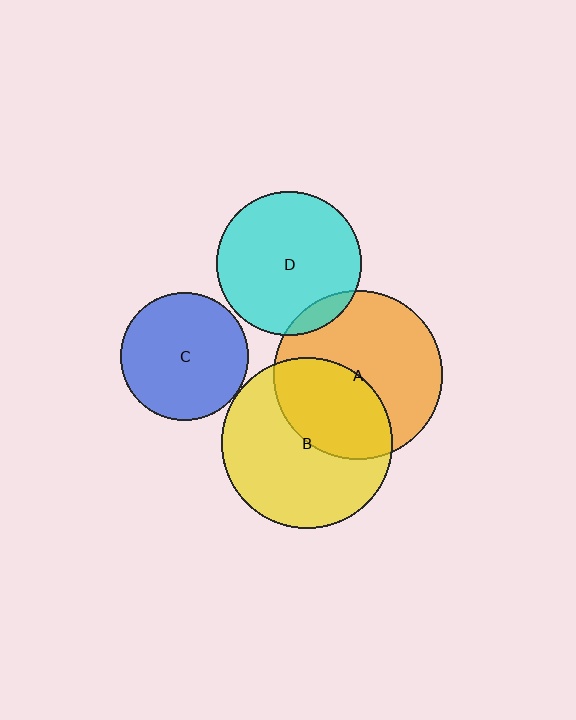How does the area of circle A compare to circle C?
Approximately 1.8 times.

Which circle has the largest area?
Circle B (yellow).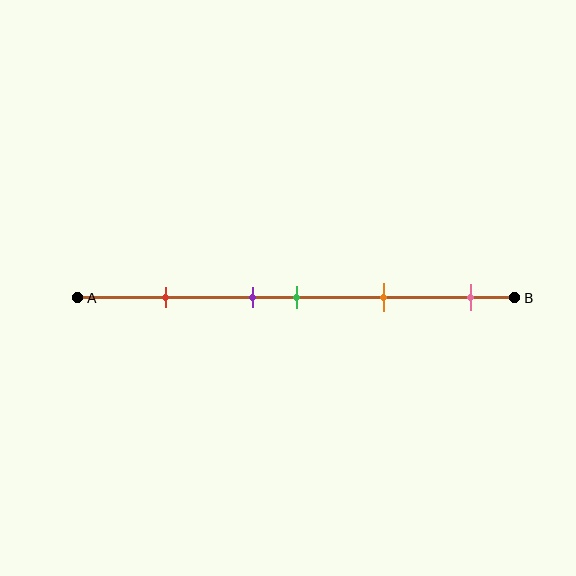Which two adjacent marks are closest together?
The purple and green marks are the closest adjacent pair.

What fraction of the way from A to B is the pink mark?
The pink mark is approximately 90% (0.9) of the way from A to B.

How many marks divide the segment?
There are 5 marks dividing the segment.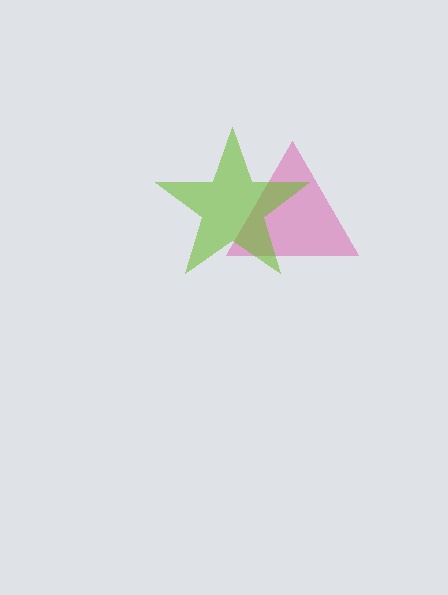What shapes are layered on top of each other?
The layered shapes are: a pink triangle, a lime star.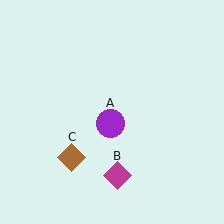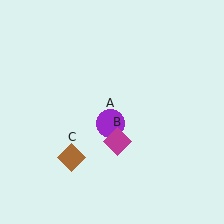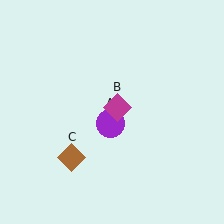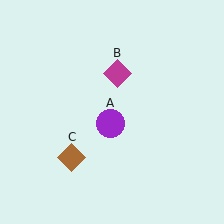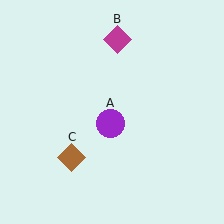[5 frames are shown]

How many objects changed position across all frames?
1 object changed position: magenta diamond (object B).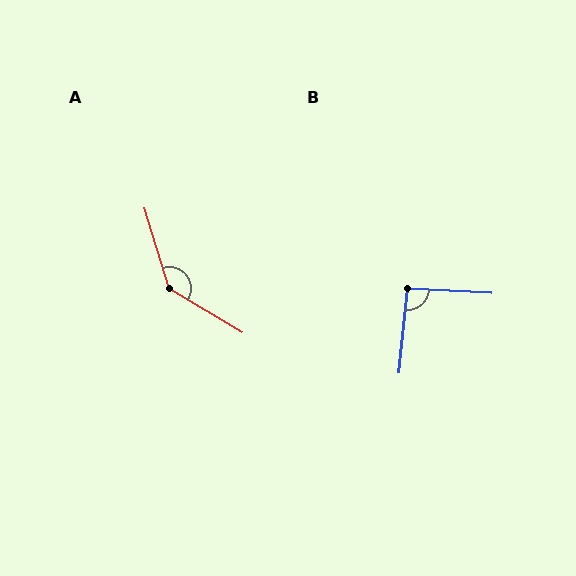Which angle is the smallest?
B, at approximately 92 degrees.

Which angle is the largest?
A, at approximately 138 degrees.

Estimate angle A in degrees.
Approximately 138 degrees.